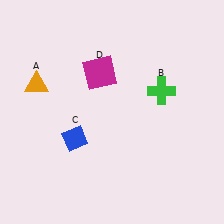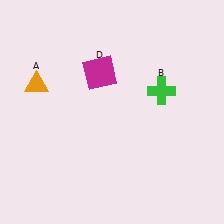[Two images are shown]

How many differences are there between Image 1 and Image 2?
There is 1 difference between the two images.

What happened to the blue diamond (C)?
The blue diamond (C) was removed in Image 2. It was in the bottom-left area of Image 1.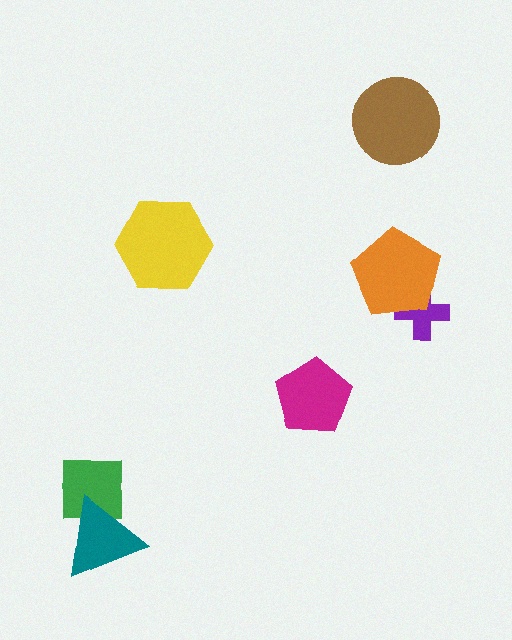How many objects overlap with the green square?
1 object overlaps with the green square.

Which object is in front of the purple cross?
The orange pentagon is in front of the purple cross.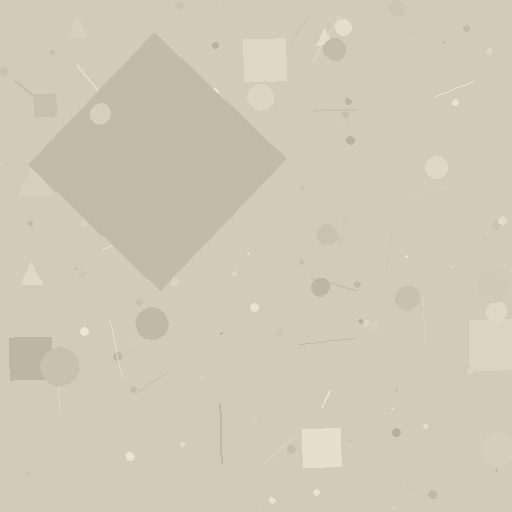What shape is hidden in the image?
A diamond is hidden in the image.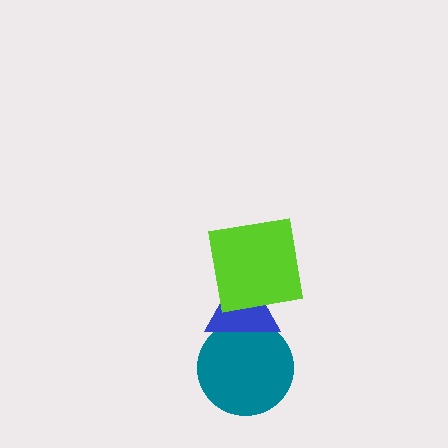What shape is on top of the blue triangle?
The lime square is on top of the blue triangle.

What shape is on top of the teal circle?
The blue triangle is on top of the teal circle.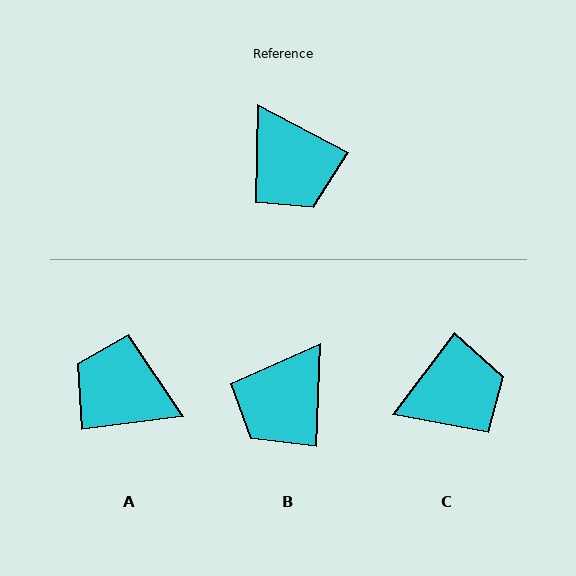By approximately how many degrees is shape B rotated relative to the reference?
Approximately 65 degrees clockwise.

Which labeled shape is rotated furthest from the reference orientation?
A, about 145 degrees away.